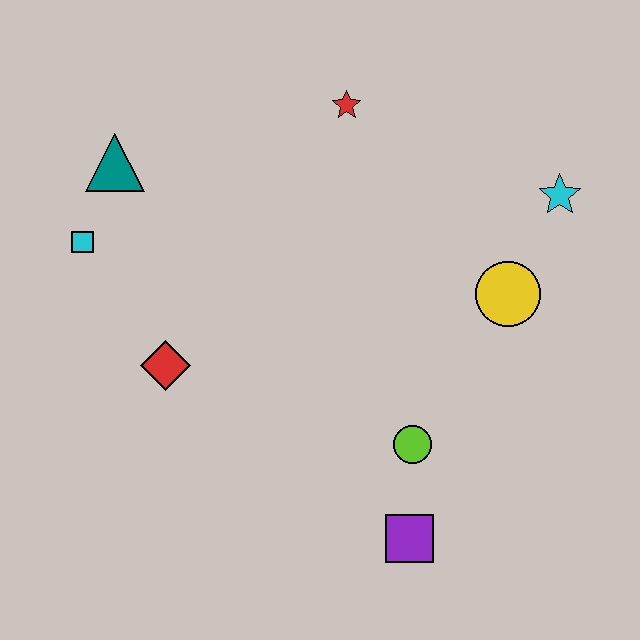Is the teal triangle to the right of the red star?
No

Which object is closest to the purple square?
The lime circle is closest to the purple square.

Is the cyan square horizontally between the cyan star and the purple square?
No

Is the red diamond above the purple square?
Yes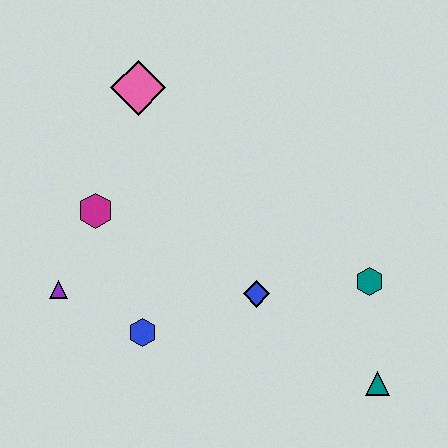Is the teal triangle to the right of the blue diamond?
Yes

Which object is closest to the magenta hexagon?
The purple triangle is closest to the magenta hexagon.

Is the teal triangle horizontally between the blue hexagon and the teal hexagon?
No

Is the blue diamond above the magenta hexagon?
No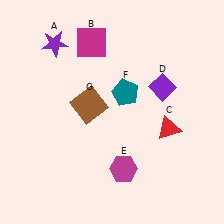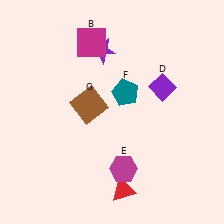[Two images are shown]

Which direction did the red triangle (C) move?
The red triangle (C) moved down.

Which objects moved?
The objects that moved are: the purple star (A), the red triangle (C).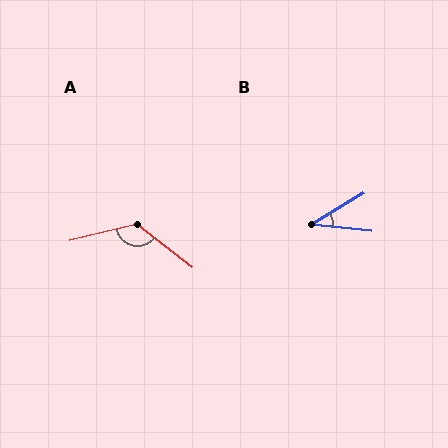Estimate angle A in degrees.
Approximately 129 degrees.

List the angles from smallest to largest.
B (36°), A (129°).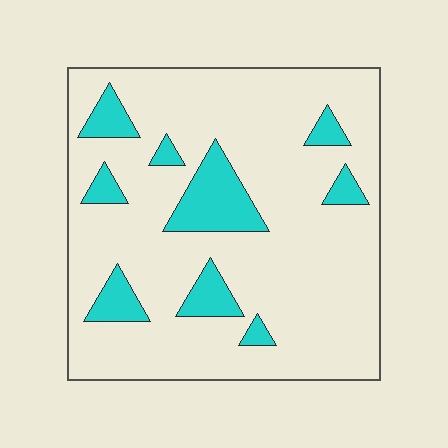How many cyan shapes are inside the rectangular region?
9.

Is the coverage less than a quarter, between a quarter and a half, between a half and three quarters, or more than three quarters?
Less than a quarter.